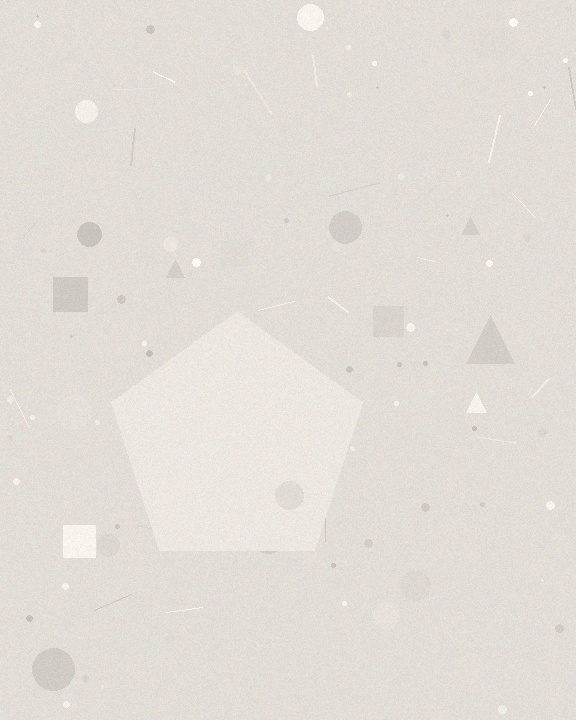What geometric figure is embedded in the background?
A pentagon is embedded in the background.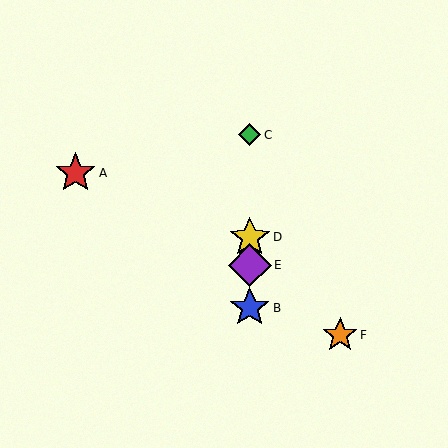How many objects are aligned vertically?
4 objects (B, C, D, E) are aligned vertically.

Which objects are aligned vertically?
Objects B, C, D, E are aligned vertically.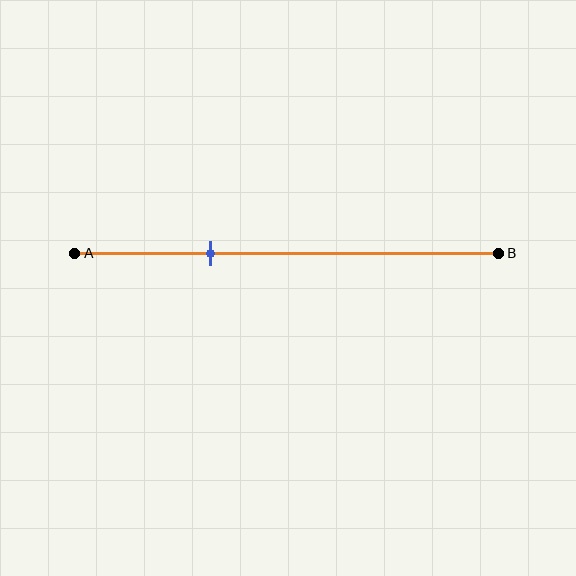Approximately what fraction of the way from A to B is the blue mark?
The blue mark is approximately 30% of the way from A to B.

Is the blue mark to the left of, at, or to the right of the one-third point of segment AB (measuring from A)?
The blue mark is approximately at the one-third point of segment AB.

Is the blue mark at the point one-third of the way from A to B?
Yes, the mark is approximately at the one-third point.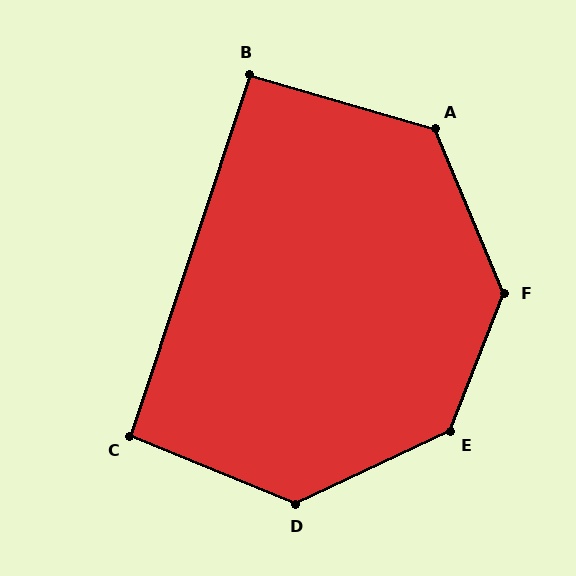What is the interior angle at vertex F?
Approximately 136 degrees (obtuse).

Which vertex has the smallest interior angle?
B, at approximately 92 degrees.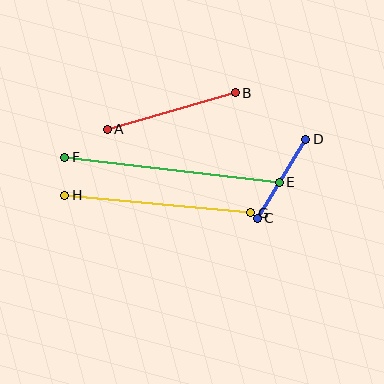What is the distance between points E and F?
The distance is approximately 216 pixels.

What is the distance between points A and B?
The distance is approximately 133 pixels.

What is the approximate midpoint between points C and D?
The midpoint is at approximately (282, 179) pixels.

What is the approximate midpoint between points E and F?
The midpoint is at approximately (172, 170) pixels.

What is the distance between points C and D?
The distance is approximately 93 pixels.